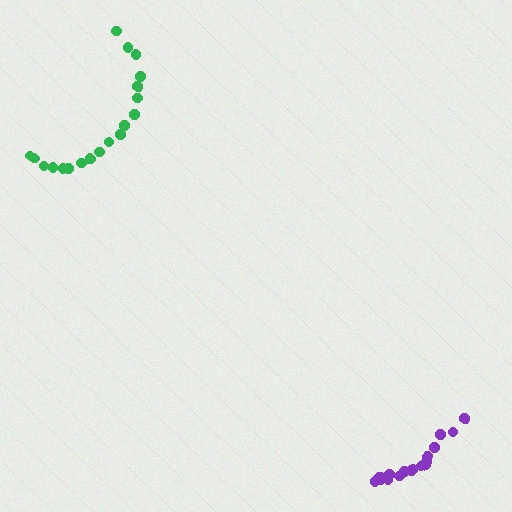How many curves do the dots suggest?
There are 2 distinct paths.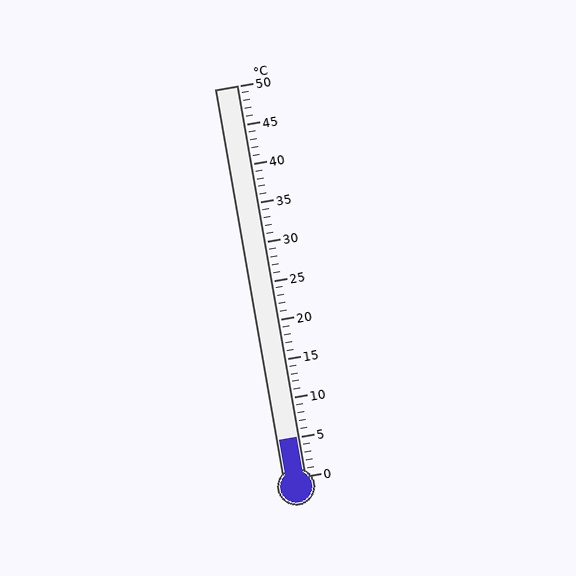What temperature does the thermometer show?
The thermometer shows approximately 5°C.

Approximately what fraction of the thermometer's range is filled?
The thermometer is filled to approximately 10% of its range.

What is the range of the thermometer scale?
The thermometer scale ranges from 0°C to 50°C.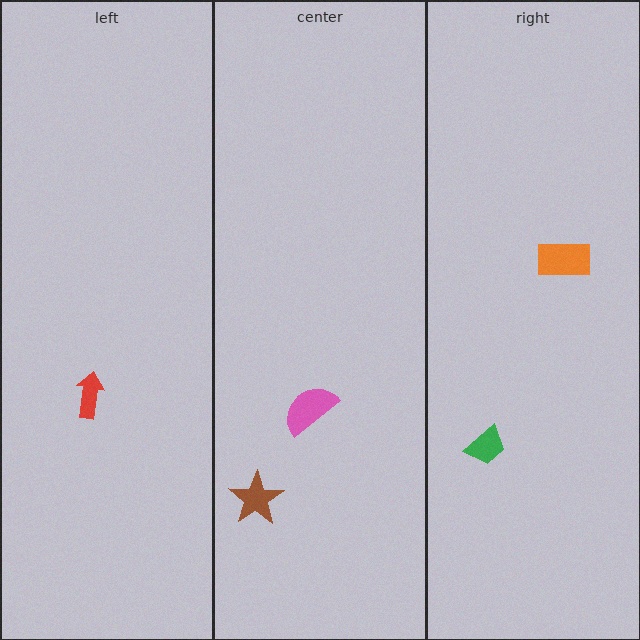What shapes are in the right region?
The orange rectangle, the green trapezoid.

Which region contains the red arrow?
The left region.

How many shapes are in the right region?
2.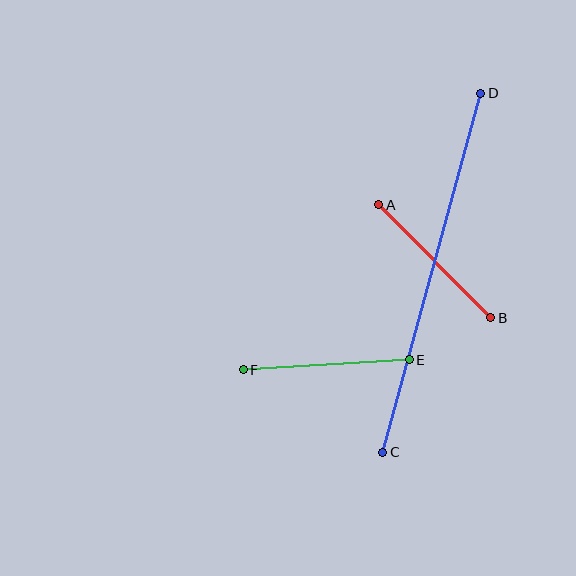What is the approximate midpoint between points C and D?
The midpoint is at approximately (432, 273) pixels.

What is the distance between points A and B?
The distance is approximately 159 pixels.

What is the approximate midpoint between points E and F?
The midpoint is at approximately (326, 365) pixels.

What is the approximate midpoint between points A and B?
The midpoint is at approximately (435, 261) pixels.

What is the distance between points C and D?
The distance is approximately 372 pixels.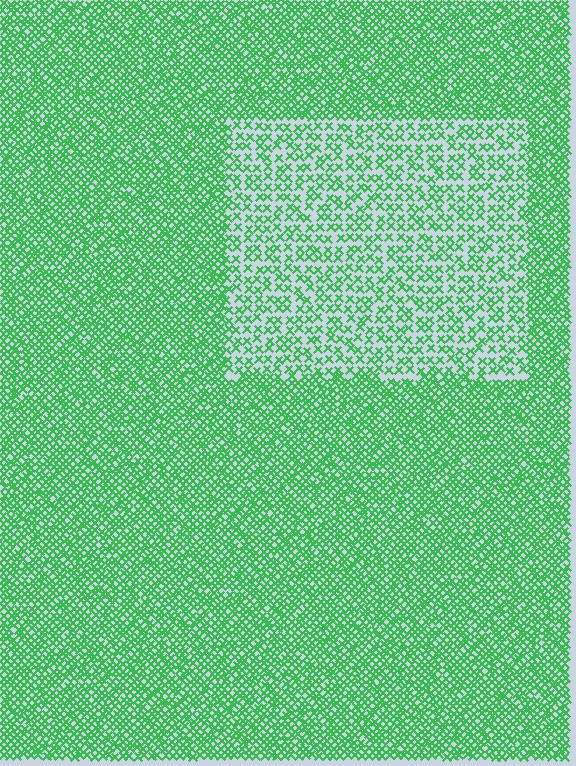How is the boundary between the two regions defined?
The boundary is defined by a change in element density (approximately 2.1x ratio). All elements are the same color, size, and shape.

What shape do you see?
I see a rectangle.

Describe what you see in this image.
The image contains small green elements arranged at two different densities. A rectangle-shaped region is visible where the elements are less densely packed than the surrounding area.